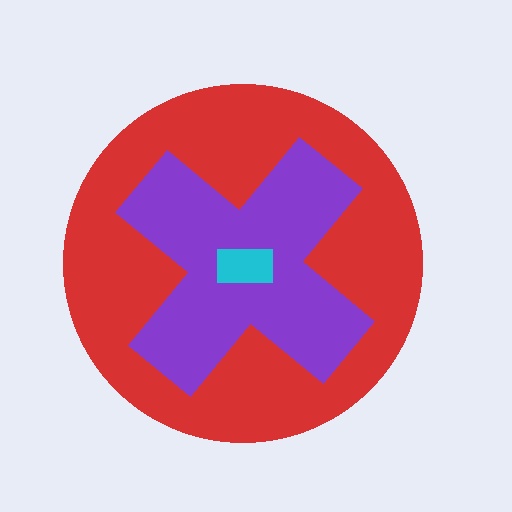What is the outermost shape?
The red circle.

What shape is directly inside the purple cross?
The cyan rectangle.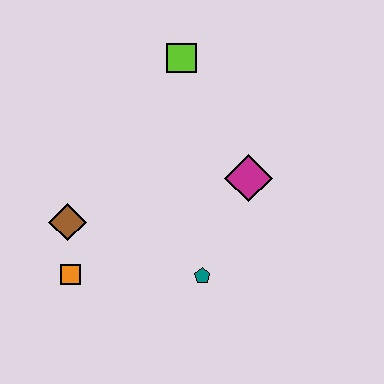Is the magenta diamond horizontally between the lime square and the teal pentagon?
No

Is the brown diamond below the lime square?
Yes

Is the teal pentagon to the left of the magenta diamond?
Yes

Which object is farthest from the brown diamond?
The lime square is farthest from the brown diamond.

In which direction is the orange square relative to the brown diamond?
The orange square is below the brown diamond.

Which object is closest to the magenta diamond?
The teal pentagon is closest to the magenta diamond.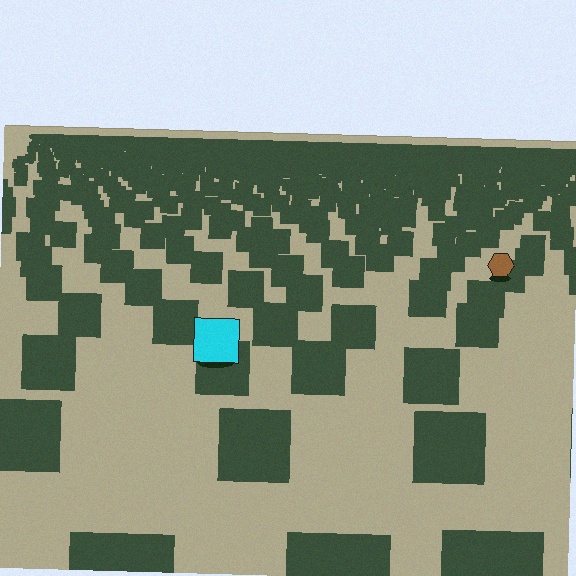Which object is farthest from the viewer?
The brown hexagon is farthest from the viewer. It appears smaller and the ground texture around it is denser.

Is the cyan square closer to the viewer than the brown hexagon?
Yes. The cyan square is closer — you can tell from the texture gradient: the ground texture is coarser near it.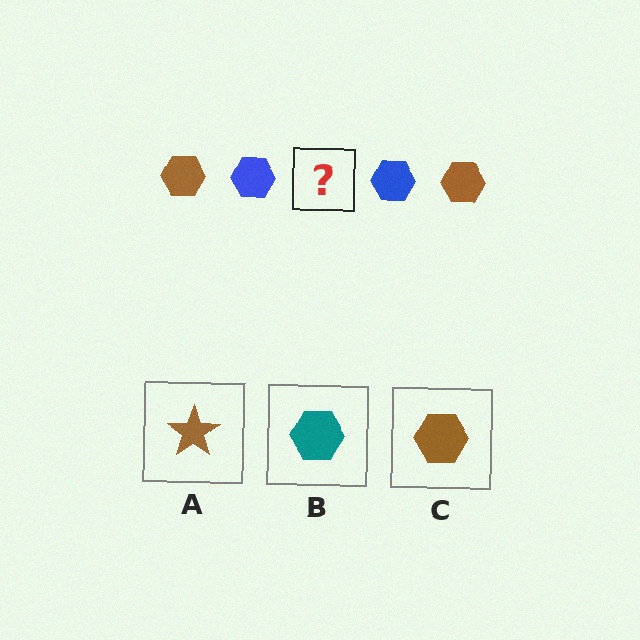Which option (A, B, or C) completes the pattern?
C.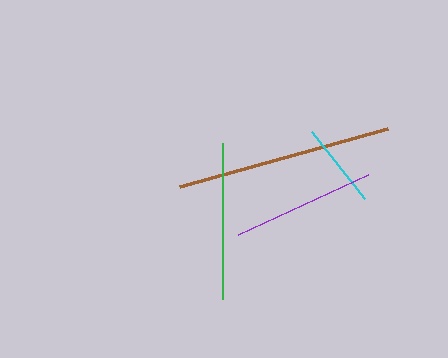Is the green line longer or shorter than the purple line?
The green line is longer than the purple line.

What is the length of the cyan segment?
The cyan segment is approximately 85 pixels long.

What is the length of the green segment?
The green segment is approximately 156 pixels long.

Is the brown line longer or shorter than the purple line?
The brown line is longer than the purple line.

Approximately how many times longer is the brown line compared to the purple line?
The brown line is approximately 1.5 times the length of the purple line.